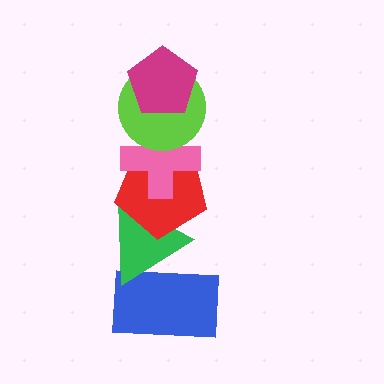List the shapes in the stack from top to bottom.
From top to bottom: the magenta pentagon, the lime circle, the pink cross, the red pentagon, the green triangle, the blue rectangle.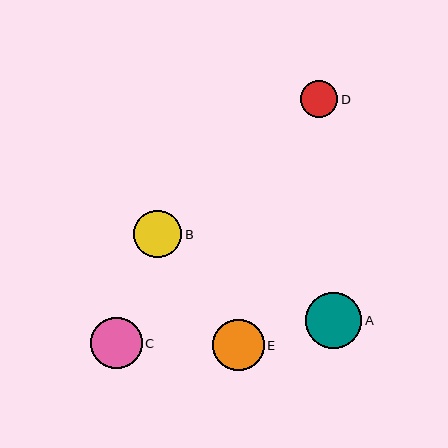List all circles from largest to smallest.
From largest to smallest: A, E, C, B, D.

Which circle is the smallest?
Circle D is the smallest with a size of approximately 37 pixels.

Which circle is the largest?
Circle A is the largest with a size of approximately 56 pixels.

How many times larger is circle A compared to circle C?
Circle A is approximately 1.1 times the size of circle C.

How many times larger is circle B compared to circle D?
Circle B is approximately 1.3 times the size of circle D.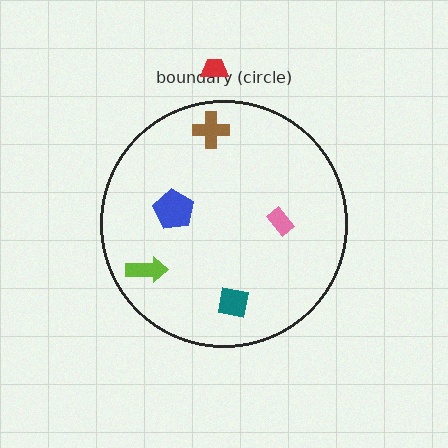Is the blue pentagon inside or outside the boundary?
Inside.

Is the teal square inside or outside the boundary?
Inside.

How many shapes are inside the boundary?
5 inside, 1 outside.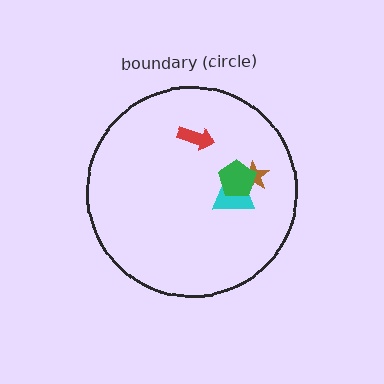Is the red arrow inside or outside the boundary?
Inside.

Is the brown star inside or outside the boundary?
Inside.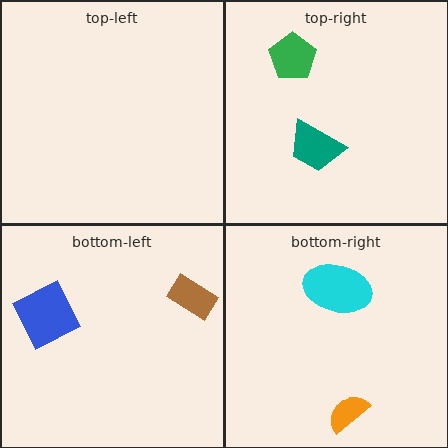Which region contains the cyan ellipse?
The bottom-right region.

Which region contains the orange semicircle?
The bottom-right region.